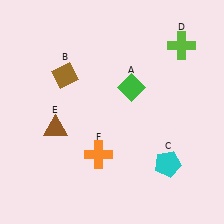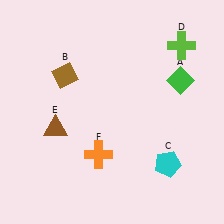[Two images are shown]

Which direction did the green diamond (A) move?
The green diamond (A) moved right.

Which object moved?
The green diamond (A) moved right.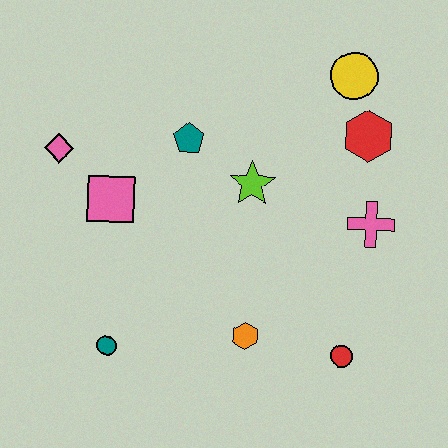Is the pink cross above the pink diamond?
No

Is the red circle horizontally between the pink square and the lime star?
No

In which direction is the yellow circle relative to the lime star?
The yellow circle is above the lime star.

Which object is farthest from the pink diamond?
The red circle is farthest from the pink diamond.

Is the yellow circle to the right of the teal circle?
Yes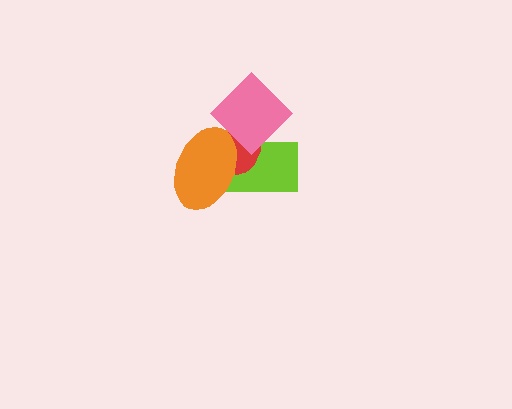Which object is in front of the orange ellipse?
The pink diamond is in front of the orange ellipse.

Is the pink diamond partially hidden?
No, no other shape covers it.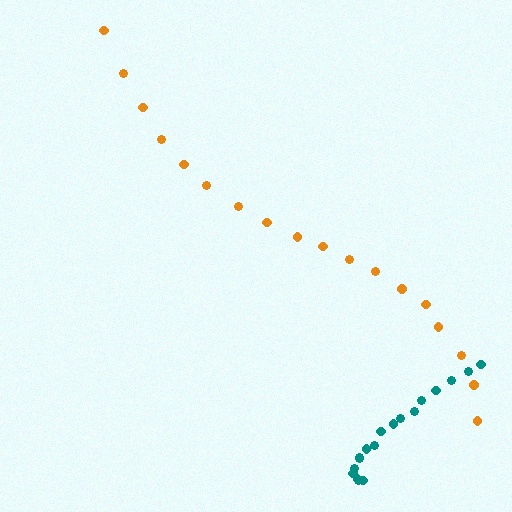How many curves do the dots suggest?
There are 2 distinct paths.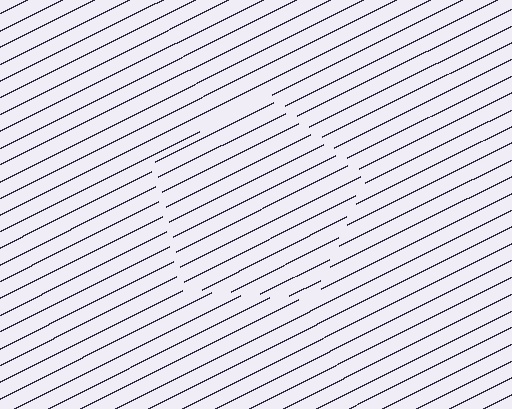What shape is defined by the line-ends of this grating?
An illusory pentagon. The interior of the shape contains the same grating, shifted by half a period — the contour is defined by the phase discontinuity where line-ends from the inner and outer gratings abut.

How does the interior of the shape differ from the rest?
The interior of the shape contains the same grating, shifted by half a period — the contour is defined by the phase discontinuity where line-ends from the inner and outer gratings abut.